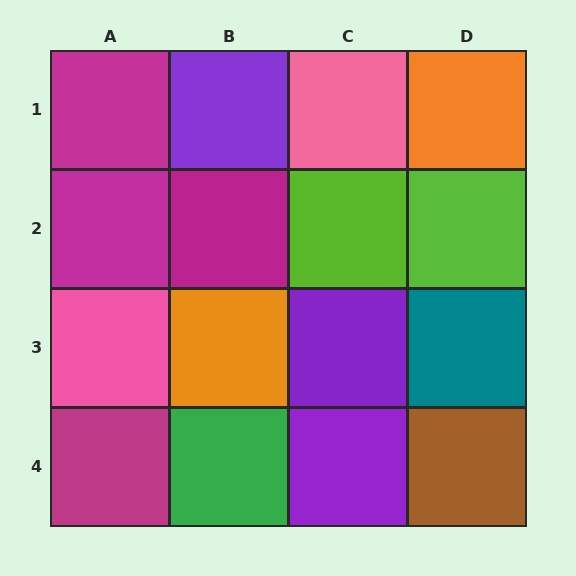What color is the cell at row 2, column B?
Magenta.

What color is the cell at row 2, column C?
Lime.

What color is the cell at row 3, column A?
Pink.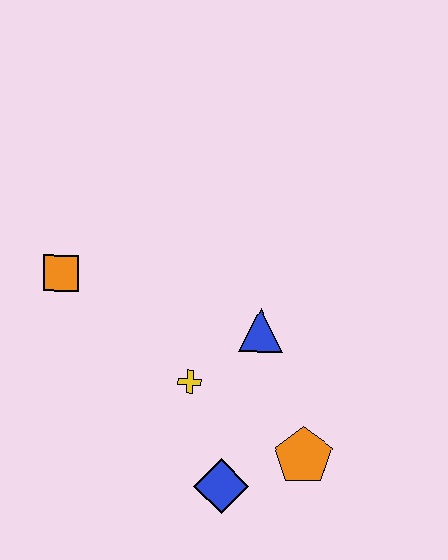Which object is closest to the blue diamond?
The orange pentagon is closest to the blue diamond.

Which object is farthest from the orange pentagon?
The orange square is farthest from the orange pentagon.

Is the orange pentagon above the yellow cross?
No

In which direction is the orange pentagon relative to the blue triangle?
The orange pentagon is below the blue triangle.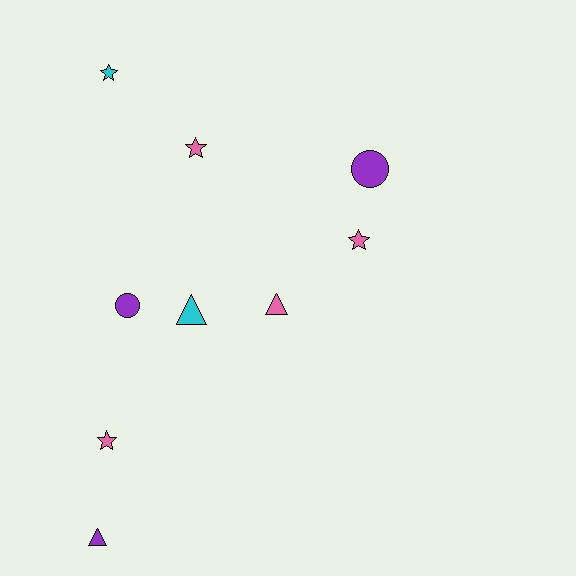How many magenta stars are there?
There are no magenta stars.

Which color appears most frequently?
Pink, with 4 objects.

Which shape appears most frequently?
Star, with 4 objects.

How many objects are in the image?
There are 9 objects.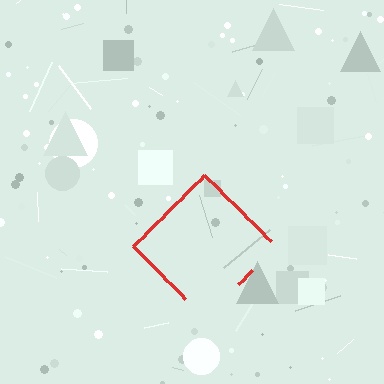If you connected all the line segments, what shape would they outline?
They would outline a diamond.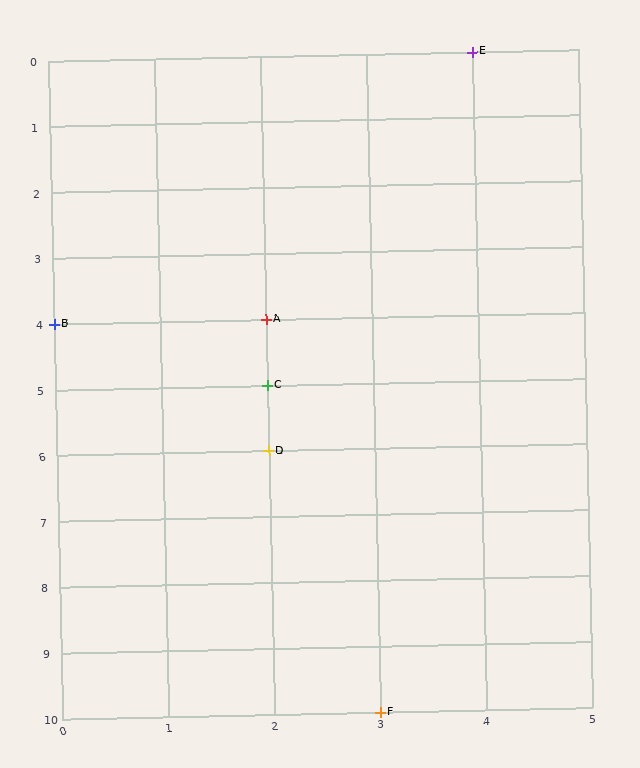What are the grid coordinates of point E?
Point E is at grid coordinates (4, 0).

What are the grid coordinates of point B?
Point B is at grid coordinates (0, 4).